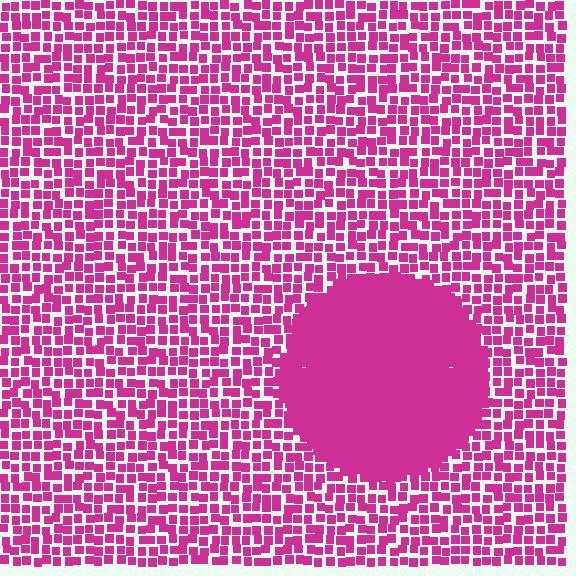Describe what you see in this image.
The image contains small magenta elements arranged at two different densities. A circle-shaped region is visible where the elements are more densely packed than the surrounding area.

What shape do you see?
I see a circle.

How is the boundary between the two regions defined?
The boundary is defined by a change in element density (approximately 2.5x ratio). All elements are the same color, size, and shape.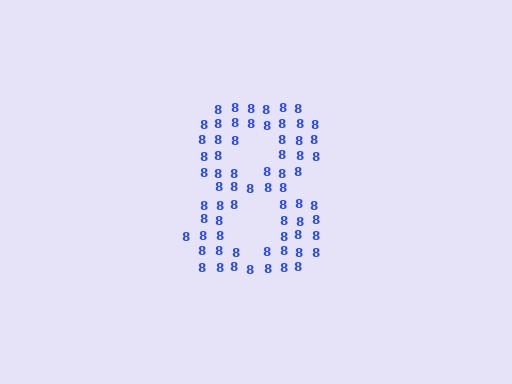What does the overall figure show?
The overall figure shows the digit 8.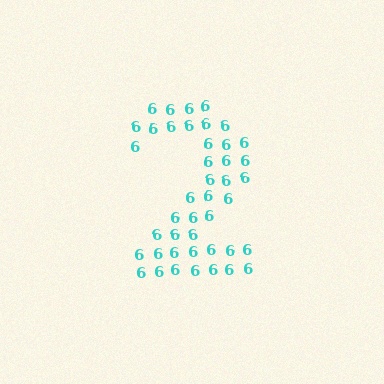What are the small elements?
The small elements are digit 6's.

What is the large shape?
The large shape is the digit 2.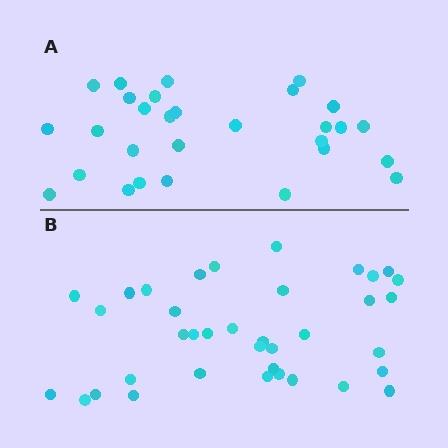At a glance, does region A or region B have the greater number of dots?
Region B (the bottom region) has more dots.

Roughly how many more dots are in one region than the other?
Region B has roughly 8 or so more dots than region A.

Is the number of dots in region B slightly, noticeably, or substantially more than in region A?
Region B has noticeably more, but not dramatically so. The ratio is roughly 1.3 to 1.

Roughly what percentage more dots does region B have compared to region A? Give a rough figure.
About 30% more.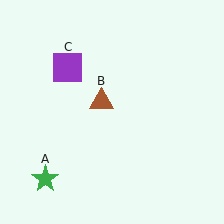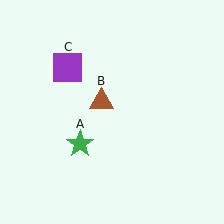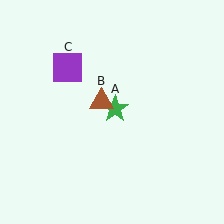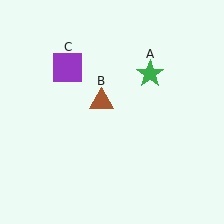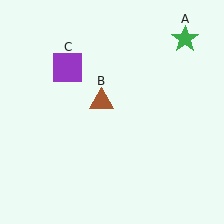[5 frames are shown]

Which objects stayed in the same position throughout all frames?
Brown triangle (object B) and purple square (object C) remained stationary.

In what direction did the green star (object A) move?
The green star (object A) moved up and to the right.